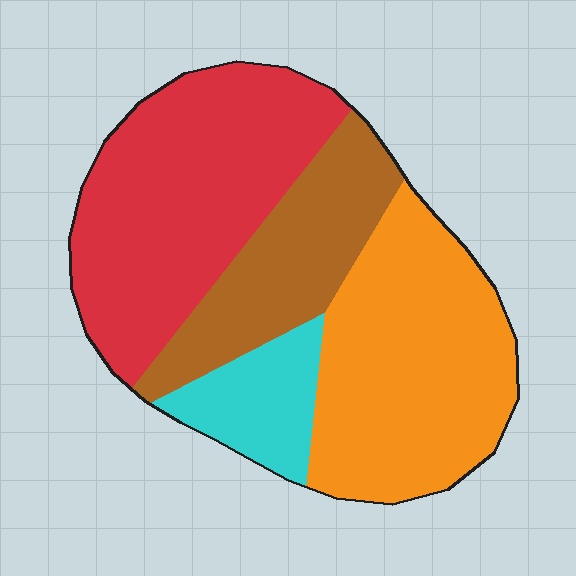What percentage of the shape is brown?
Brown takes up between a sixth and a third of the shape.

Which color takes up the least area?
Cyan, at roughly 10%.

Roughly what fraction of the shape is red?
Red covers roughly 35% of the shape.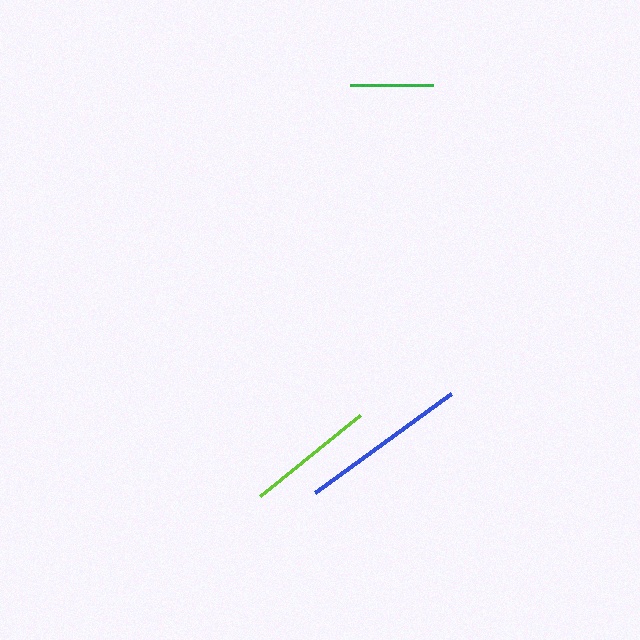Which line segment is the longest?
The blue line is the longest at approximately 169 pixels.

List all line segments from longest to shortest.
From longest to shortest: blue, lime, green.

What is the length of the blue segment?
The blue segment is approximately 169 pixels long.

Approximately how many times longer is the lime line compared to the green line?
The lime line is approximately 1.5 times the length of the green line.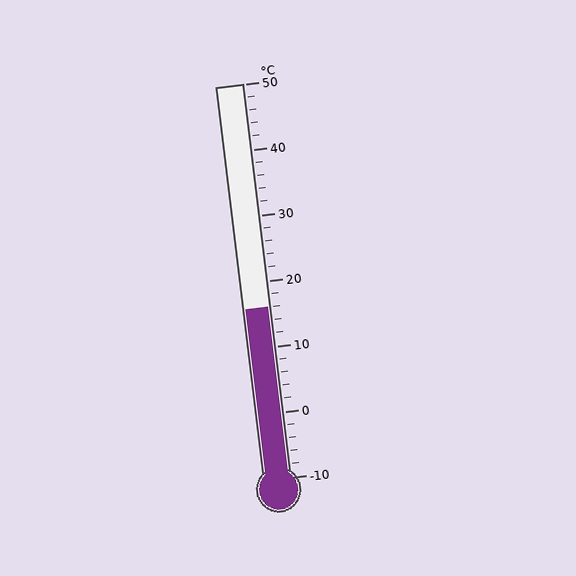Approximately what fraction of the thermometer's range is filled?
The thermometer is filled to approximately 45% of its range.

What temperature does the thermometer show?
The thermometer shows approximately 16°C.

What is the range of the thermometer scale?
The thermometer scale ranges from -10°C to 50°C.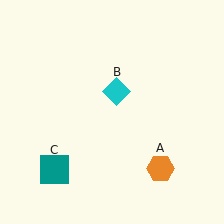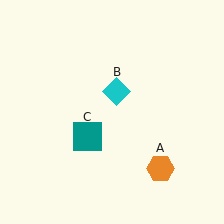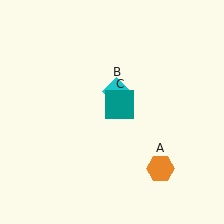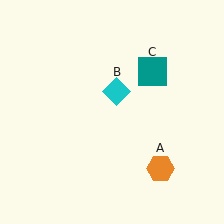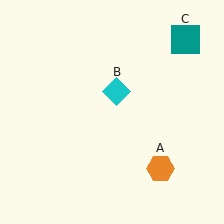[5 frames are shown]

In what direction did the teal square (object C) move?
The teal square (object C) moved up and to the right.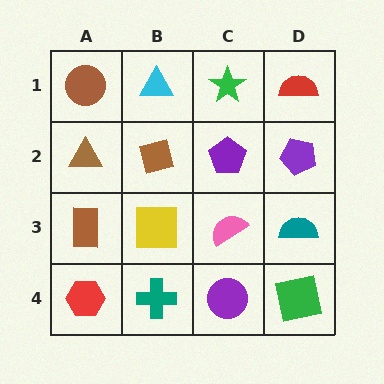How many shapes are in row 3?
4 shapes.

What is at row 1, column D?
A red semicircle.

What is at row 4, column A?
A red hexagon.